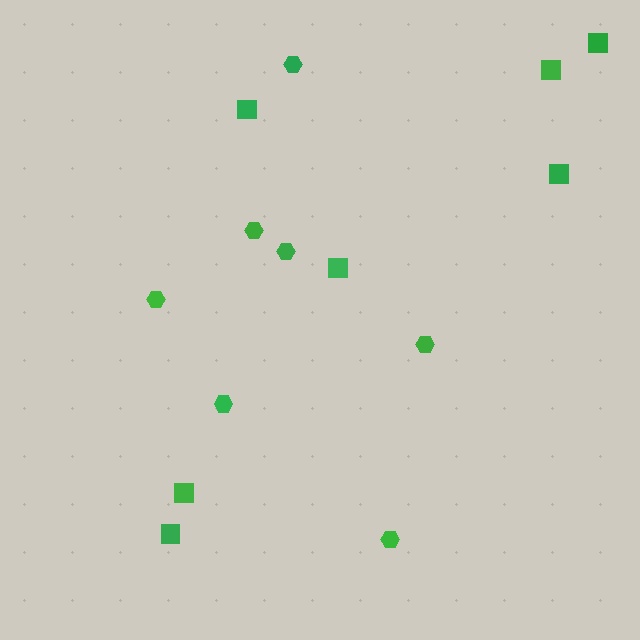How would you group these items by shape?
There are 2 groups: one group of hexagons (7) and one group of squares (7).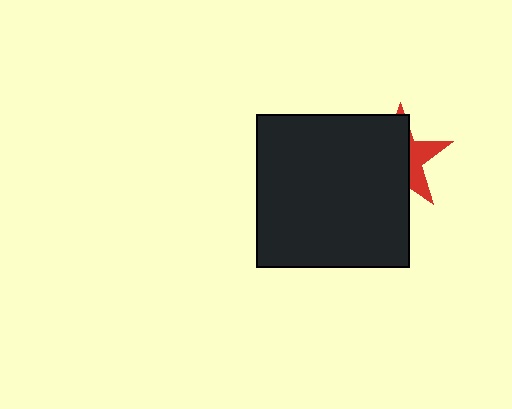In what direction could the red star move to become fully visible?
The red star could move right. That would shift it out from behind the black square entirely.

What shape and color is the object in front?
The object in front is a black square.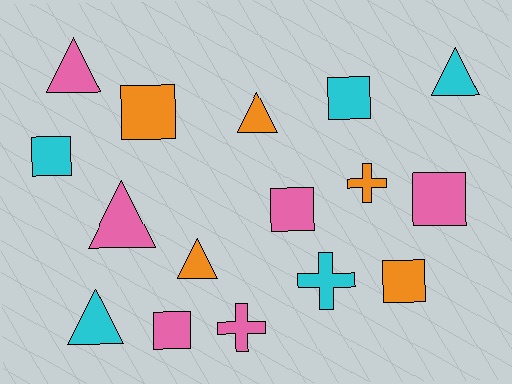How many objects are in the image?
There are 16 objects.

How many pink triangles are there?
There are 2 pink triangles.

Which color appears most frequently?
Pink, with 6 objects.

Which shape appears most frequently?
Square, with 7 objects.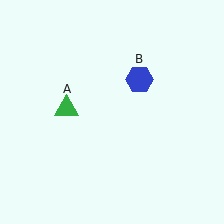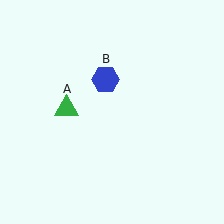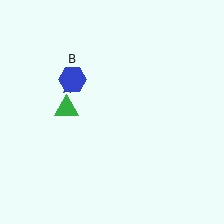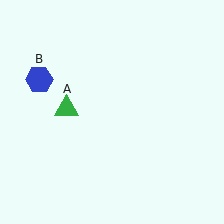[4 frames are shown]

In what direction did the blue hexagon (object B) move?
The blue hexagon (object B) moved left.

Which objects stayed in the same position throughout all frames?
Green triangle (object A) remained stationary.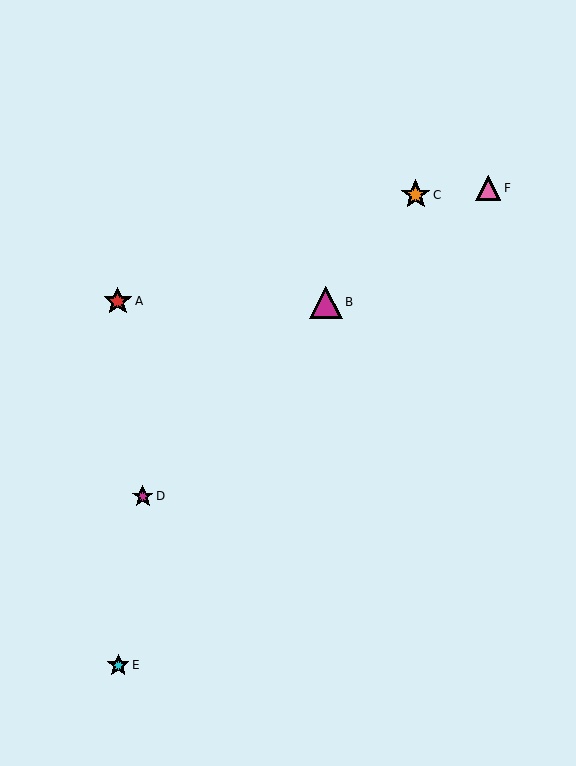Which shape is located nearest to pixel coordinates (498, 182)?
The pink triangle (labeled F) at (488, 188) is nearest to that location.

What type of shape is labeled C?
Shape C is an orange star.